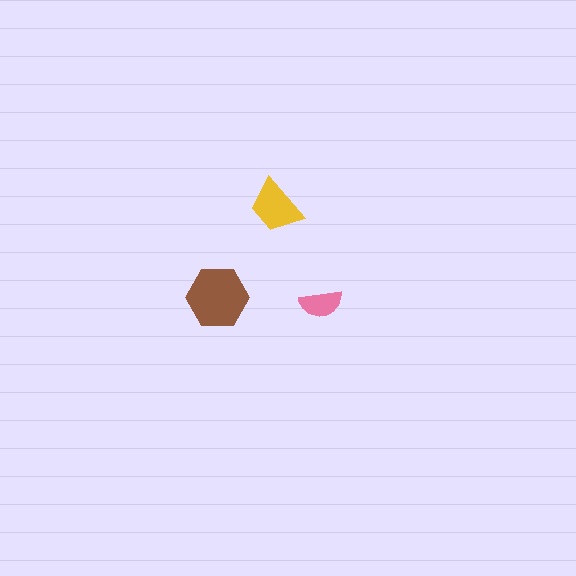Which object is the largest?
The brown hexagon.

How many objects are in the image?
There are 3 objects in the image.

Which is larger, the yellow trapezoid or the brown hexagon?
The brown hexagon.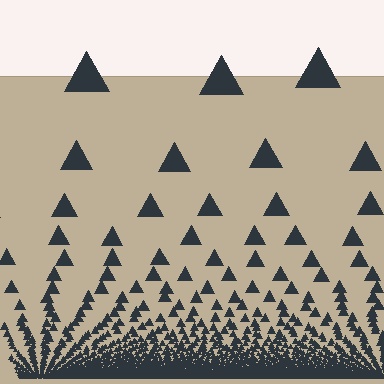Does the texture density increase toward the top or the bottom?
Density increases toward the bottom.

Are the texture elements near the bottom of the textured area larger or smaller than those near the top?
Smaller. The gradient is inverted — elements near the bottom are smaller and denser.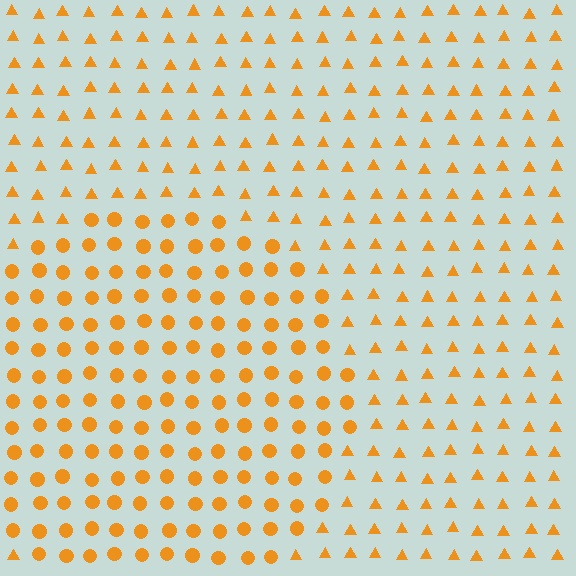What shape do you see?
I see a circle.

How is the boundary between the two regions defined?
The boundary is defined by a change in element shape: circles inside vs. triangles outside. All elements share the same color and spacing.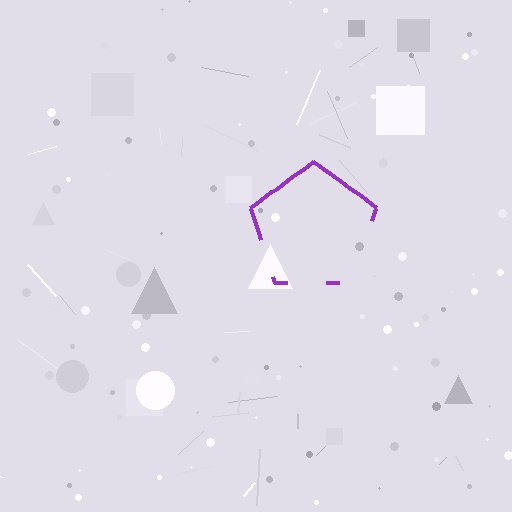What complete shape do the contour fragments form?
The contour fragments form a pentagon.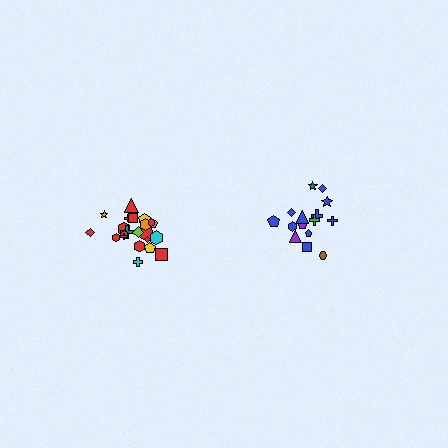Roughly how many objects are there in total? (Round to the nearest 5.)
Roughly 35 objects in total.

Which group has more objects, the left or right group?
The left group.